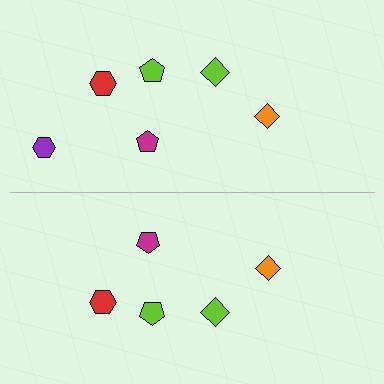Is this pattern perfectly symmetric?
No, the pattern is not perfectly symmetric. A purple hexagon is missing from the bottom side.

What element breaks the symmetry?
A purple hexagon is missing from the bottom side.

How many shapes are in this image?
There are 11 shapes in this image.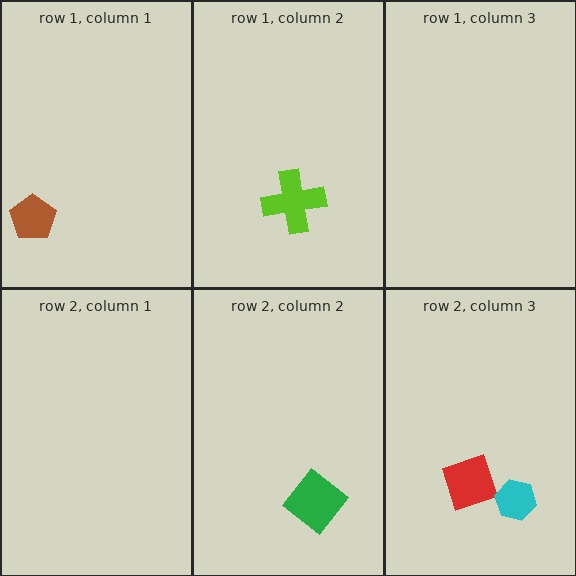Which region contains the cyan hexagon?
The row 2, column 3 region.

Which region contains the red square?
The row 2, column 3 region.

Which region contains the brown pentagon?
The row 1, column 1 region.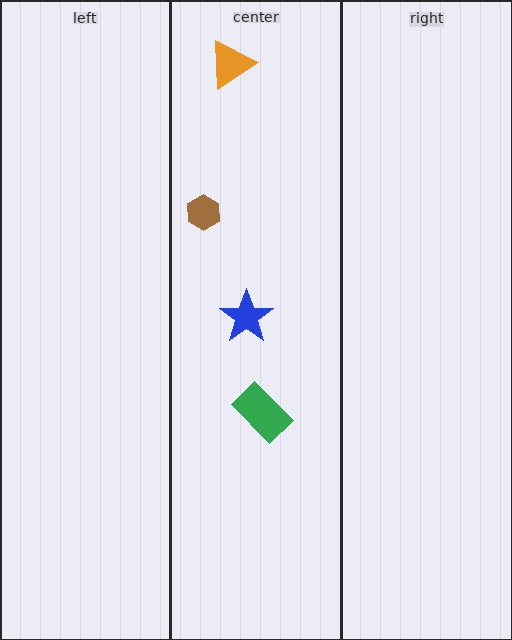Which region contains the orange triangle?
The center region.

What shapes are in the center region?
The orange triangle, the blue star, the green rectangle, the brown hexagon.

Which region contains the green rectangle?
The center region.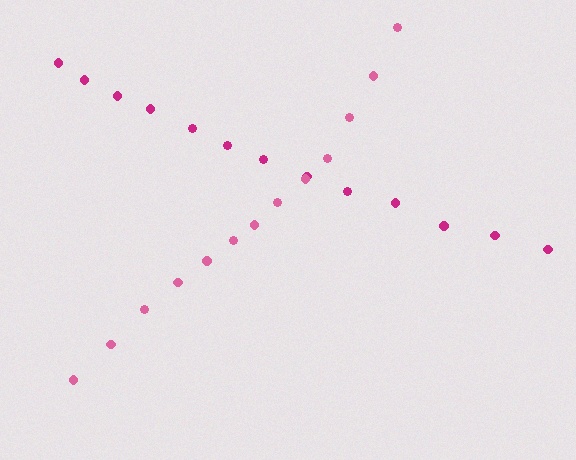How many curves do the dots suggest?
There are 2 distinct paths.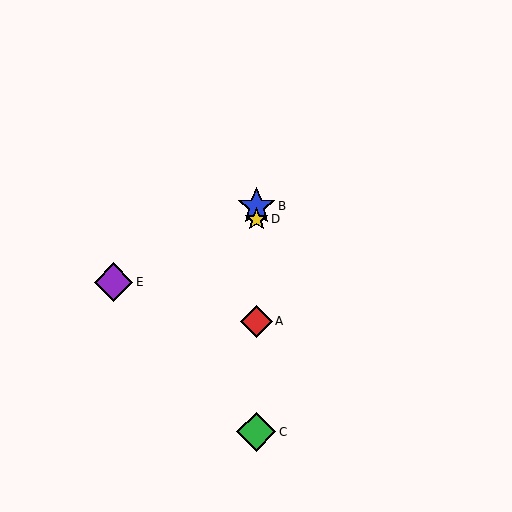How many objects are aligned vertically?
4 objects (A, B, C, D) are aligned vertically.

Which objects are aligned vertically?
Objects A, B, C, D are aligned vertically.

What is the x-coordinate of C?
Object C is at x≈256.